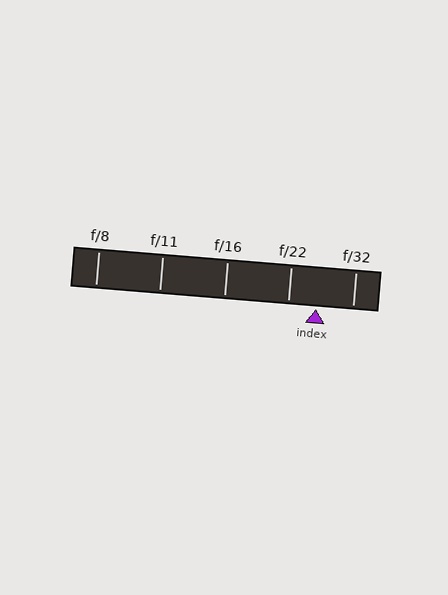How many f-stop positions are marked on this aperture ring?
There are 5 f-stop positions marked.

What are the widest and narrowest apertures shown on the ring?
The widest aperture shown is f/8 and the narrowest is f/32.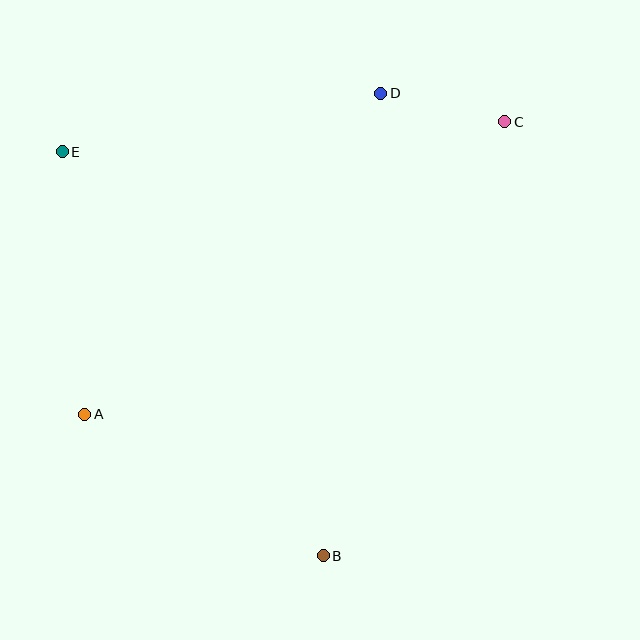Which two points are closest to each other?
Points C and D are closest to each other.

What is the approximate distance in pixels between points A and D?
The distance between A and D is approximately 437 pixels.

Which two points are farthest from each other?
Points A and C are farthest from each other.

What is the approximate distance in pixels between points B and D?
The distance between B and D is approximately 466 pixels.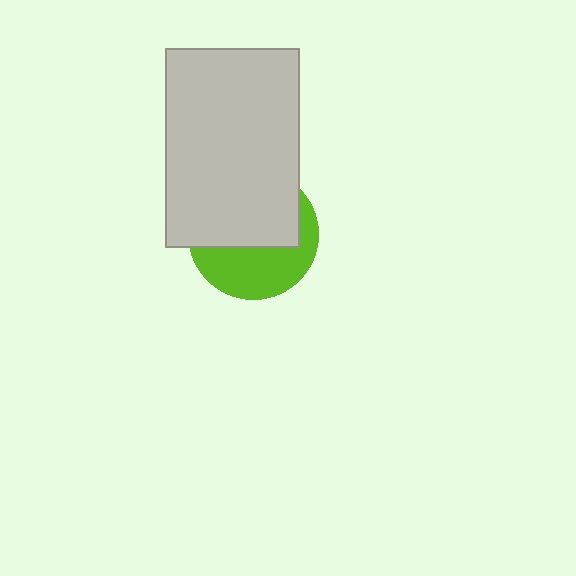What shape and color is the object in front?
The object in front is a light gray rectangle.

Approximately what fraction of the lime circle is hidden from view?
Roughly 56% of the lime circle is hidden behind the light gray rectangle.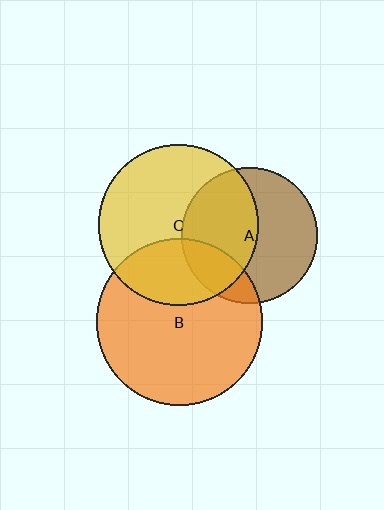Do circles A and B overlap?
Yes.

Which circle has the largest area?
Circle B (orange).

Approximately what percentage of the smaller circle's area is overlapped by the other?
Approximately 20%.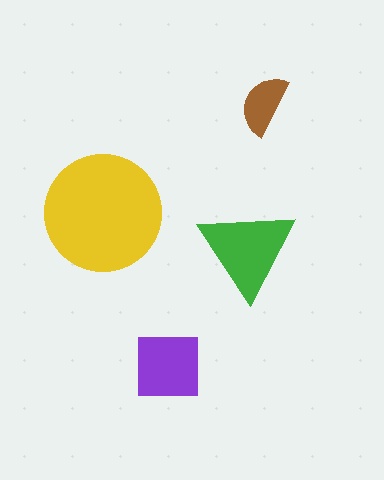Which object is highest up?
The brown semicircle is topmost.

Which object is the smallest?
The brown semicircle.